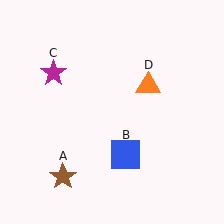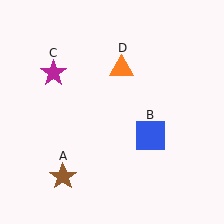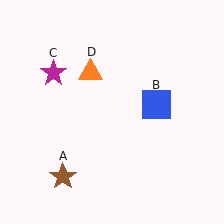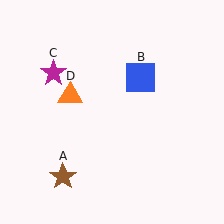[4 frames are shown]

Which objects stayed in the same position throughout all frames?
Brown star (object A) and magenta star (object C) remained stationary.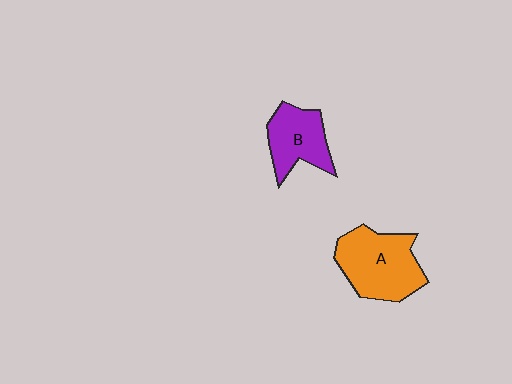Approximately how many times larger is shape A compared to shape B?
Approximately 1.4 times.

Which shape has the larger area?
Shape A (orange).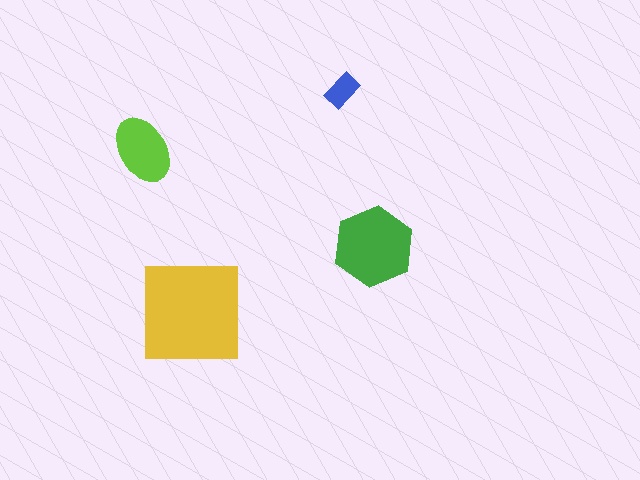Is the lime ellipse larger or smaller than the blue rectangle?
Larger.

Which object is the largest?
The yellow square.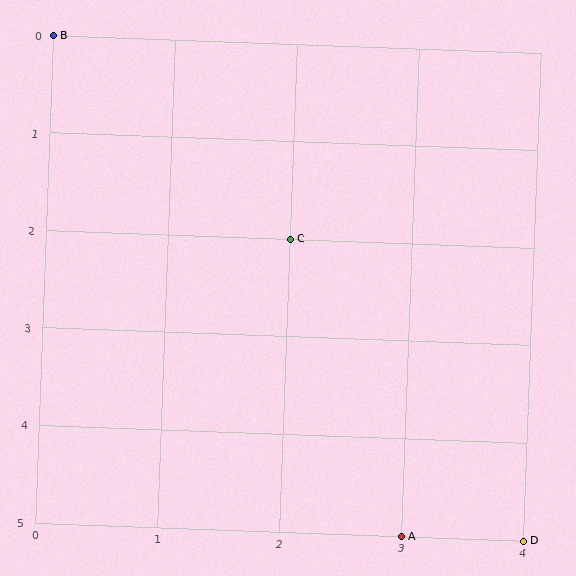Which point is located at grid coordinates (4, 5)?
Point D is at (4, 5).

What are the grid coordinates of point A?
Point A is at grid coordinates (3, 5).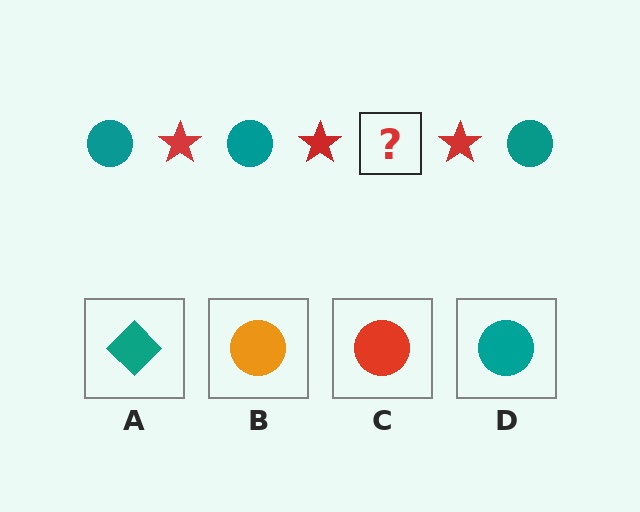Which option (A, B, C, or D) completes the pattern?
D.